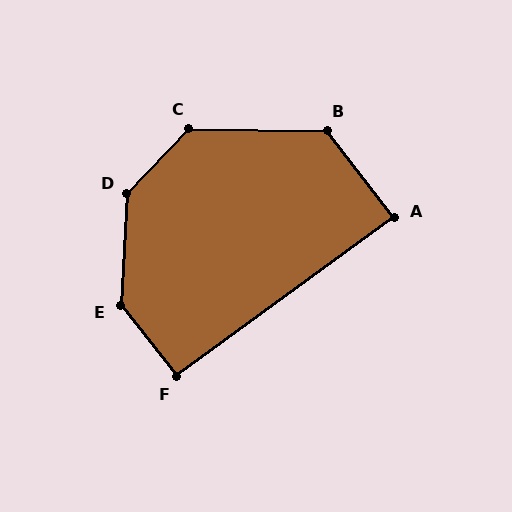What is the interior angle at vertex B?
Approximately 129 degrees (obtuse).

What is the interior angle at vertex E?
Approximately 139 degrees (obtuse).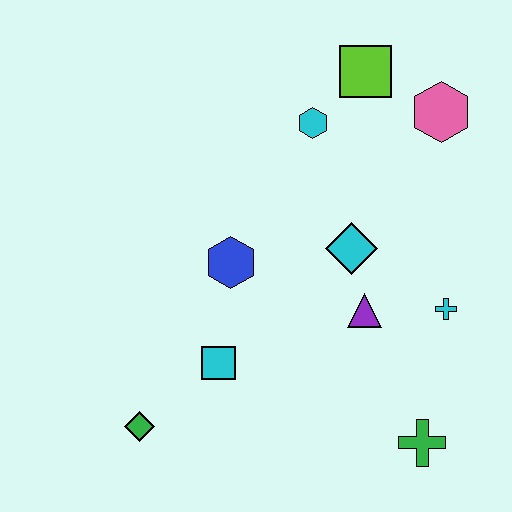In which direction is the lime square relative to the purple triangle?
The lime square is above the purple triangle.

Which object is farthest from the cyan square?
The pink hexagon is farthest from the cyan square.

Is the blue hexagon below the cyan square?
No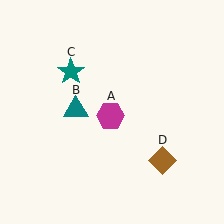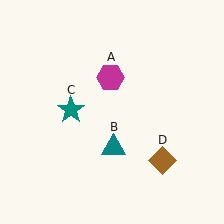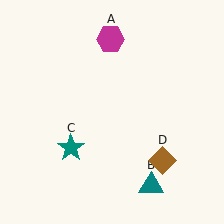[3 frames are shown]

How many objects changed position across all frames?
3 objects changed position: magenta hexagon (object A), teal triangle (object B), teal star (object C).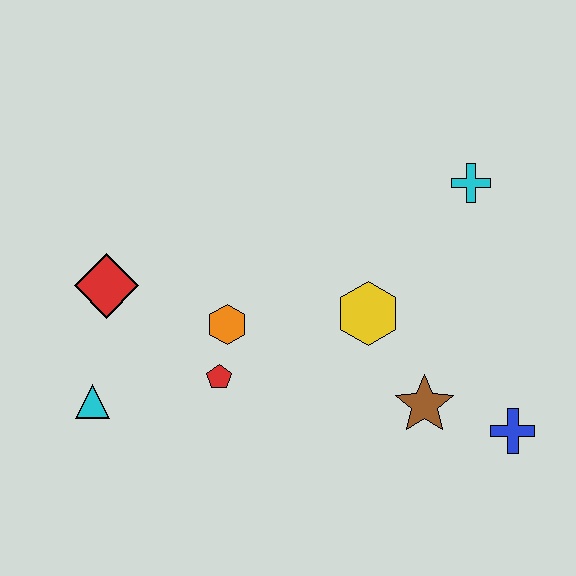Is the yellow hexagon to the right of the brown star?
No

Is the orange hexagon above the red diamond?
No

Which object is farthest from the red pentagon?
The cyan cross is farthest from the red pentagon.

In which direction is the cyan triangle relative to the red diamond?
The cyan triangle is below the red diamond.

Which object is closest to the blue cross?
The brown star is closest to the blue cross.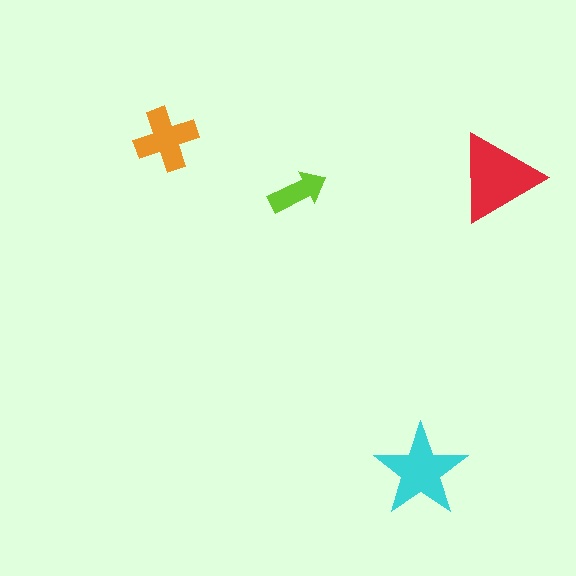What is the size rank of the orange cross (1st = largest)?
3rd.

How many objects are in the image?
There are 4 objects in the image.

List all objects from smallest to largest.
The lime arrow, the orange cross, the cyan star, the red triangle.